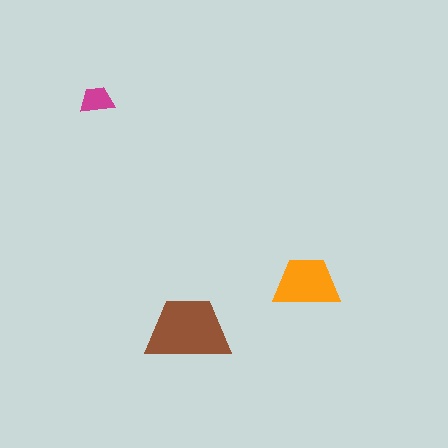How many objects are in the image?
There are 3 objects in the image.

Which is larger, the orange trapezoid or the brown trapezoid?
The brown one.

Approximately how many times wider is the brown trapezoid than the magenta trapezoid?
About 2.5 times wider.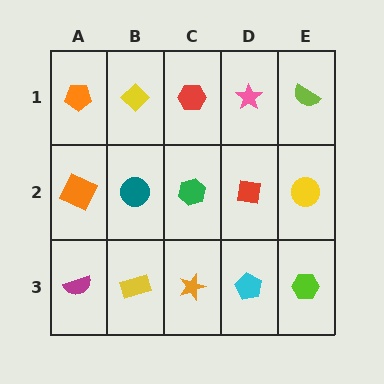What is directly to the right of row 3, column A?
A yellow rectangle.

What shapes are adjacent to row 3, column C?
A green hexagon (row 2, column C), a yellow rectangle (row 3, column B), a cyan pentagon (row 3, column D).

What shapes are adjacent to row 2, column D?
A pink star (row 1, column D), a cyan pentagon (row 3, column D), a green hexagon (row 2, column C), a yellow circle (row 2, column E).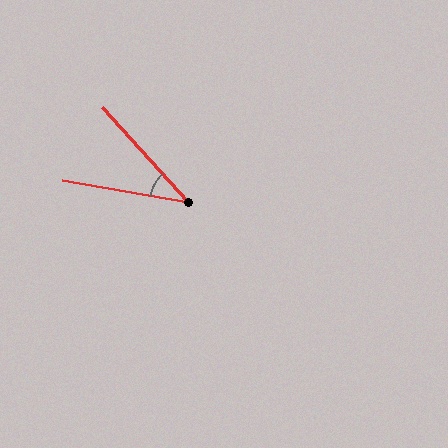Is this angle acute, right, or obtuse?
It is acute.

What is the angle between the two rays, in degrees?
Approximately 38 degrees.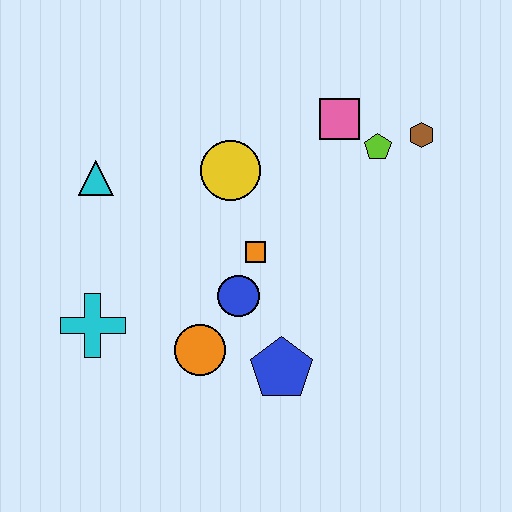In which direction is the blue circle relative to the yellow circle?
The blue circle is below the yellow circle.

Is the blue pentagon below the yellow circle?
Yes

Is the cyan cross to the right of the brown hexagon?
No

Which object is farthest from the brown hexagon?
The cyan cross is farthest from the brown hexagon.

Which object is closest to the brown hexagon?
The lime pentagon is closest to the brown hexagon.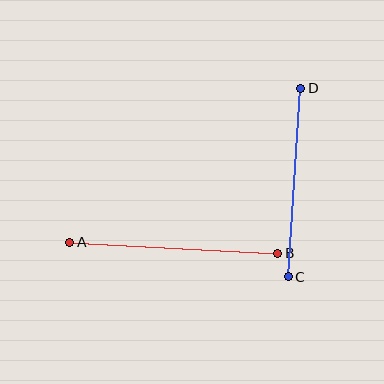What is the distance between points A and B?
The distance is approximately 208 pixels.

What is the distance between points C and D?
The distance is approximately 189 pixels.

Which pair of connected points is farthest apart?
Points A and B are farthest apart.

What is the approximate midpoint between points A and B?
The midpoint is at approximately (174, 248) pixels.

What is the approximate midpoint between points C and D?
The midpoint is at approximately (294, 183) pixels.